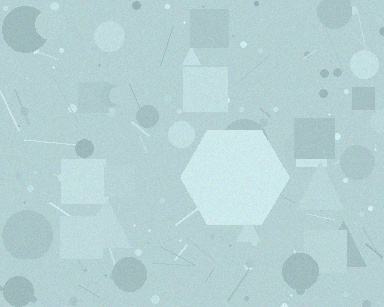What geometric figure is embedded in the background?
A hexagon is embedded in the background.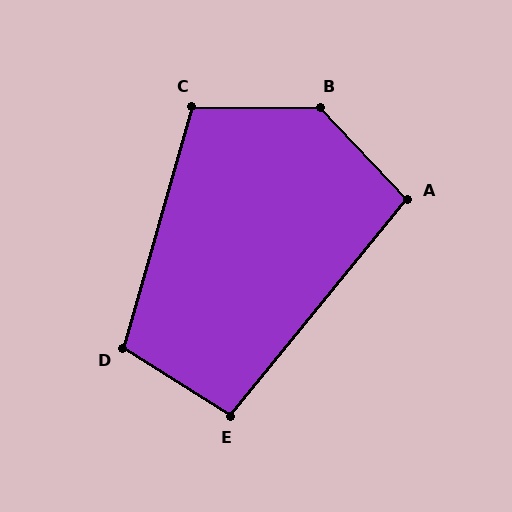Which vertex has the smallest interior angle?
E, at approximately 97 degrees.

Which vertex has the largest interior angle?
B, at approximately 134 degrees.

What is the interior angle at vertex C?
Approximately 106 degrees (obtuse).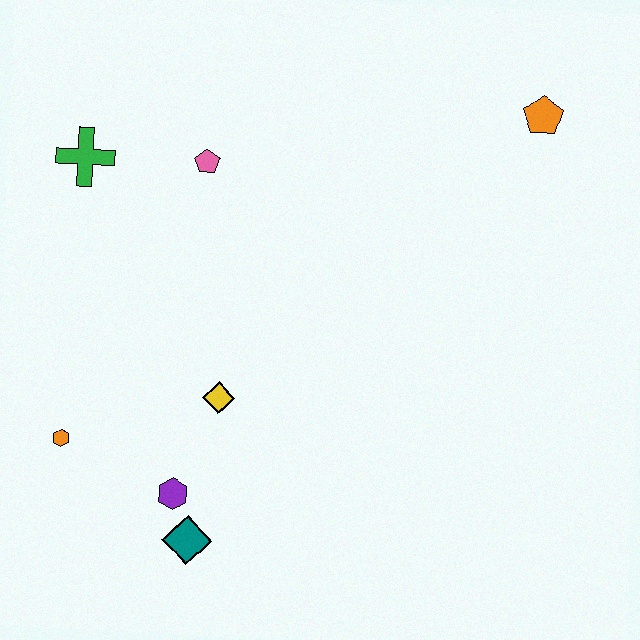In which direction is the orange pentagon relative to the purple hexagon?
The orange pentagon is above the purple hexagon.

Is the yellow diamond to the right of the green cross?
Yes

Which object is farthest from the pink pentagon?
The teal diamond is farthest from the pink pentagon.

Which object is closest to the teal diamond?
The purple hexagon is closest to the teal diamond.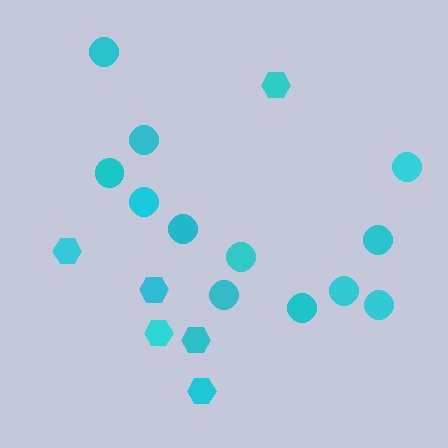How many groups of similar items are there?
There are 2 groups: one group of circles (12) and one group of hexagons (6).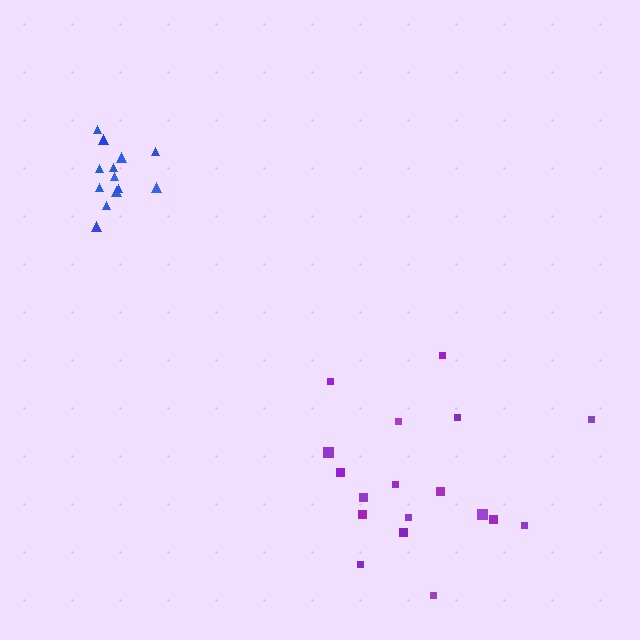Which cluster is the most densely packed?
Blue.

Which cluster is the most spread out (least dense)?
Purple.